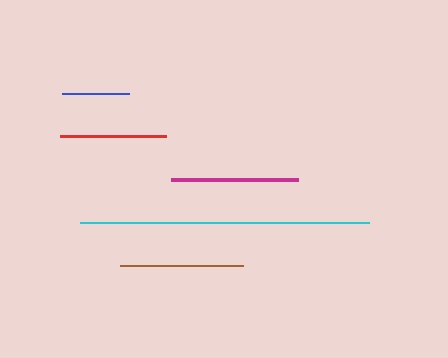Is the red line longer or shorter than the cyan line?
The cyan line is longer than the red line.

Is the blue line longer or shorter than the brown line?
The brown line is longer than the blue line.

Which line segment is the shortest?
The blue line is the shortest at approximately 67 pixels.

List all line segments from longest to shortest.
From longest to shortest: cyan, magenta, brown, red, blue.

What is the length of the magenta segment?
The magenta segment is approximately 127 pixels long.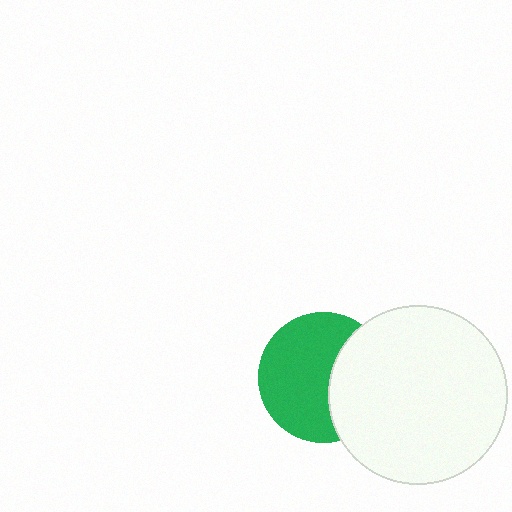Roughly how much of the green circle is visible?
About half of it is visible (roughly 63%).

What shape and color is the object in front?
The object in front is a white circle.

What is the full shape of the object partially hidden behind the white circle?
The partially hidden object is a green circle.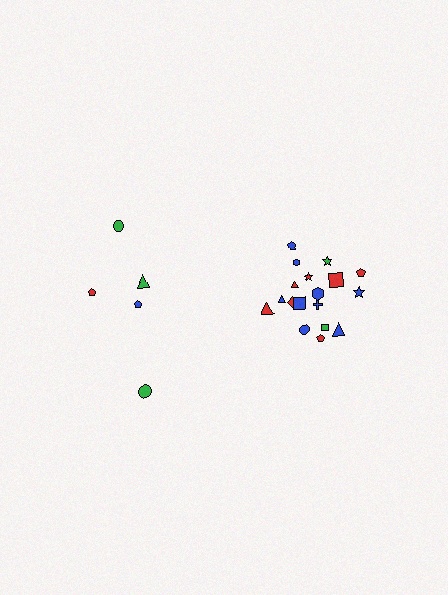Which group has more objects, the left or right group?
The right group.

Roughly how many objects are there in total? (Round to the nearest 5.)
Roughly 25 objects in total.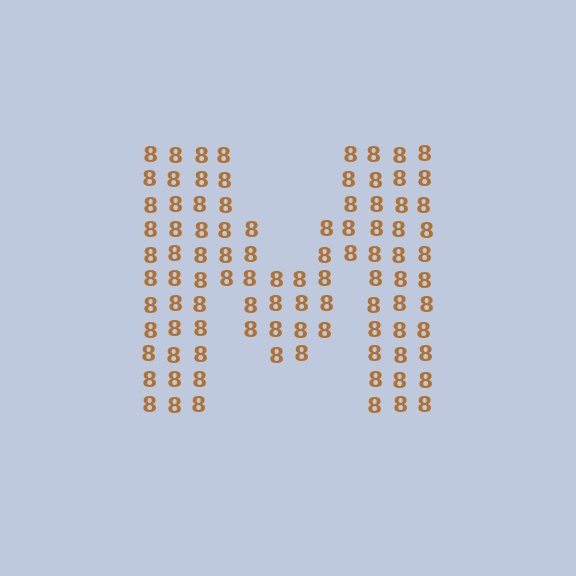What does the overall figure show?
The overall figure shows the letter M.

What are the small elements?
The small elements are digit 8's.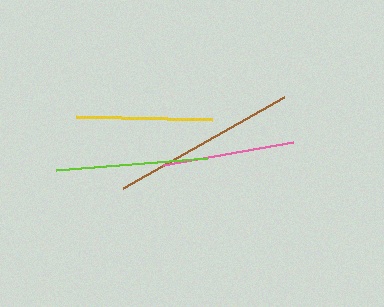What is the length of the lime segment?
The lime segment is approximately 151 pixels long.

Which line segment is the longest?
The brown line is the longest at approximately 185 pixels.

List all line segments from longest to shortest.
From longest to shortest: brown, lime, yellow, pink.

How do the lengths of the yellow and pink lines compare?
The yellow and pink lines are approximately the same length.